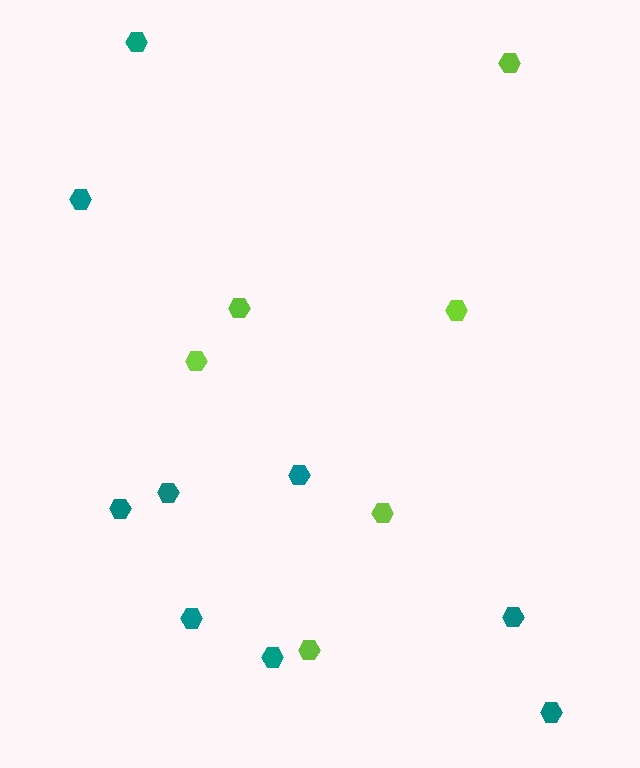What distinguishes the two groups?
There are 2 groups: one group of lime hexagons (6) and one group of teal hexagons (9).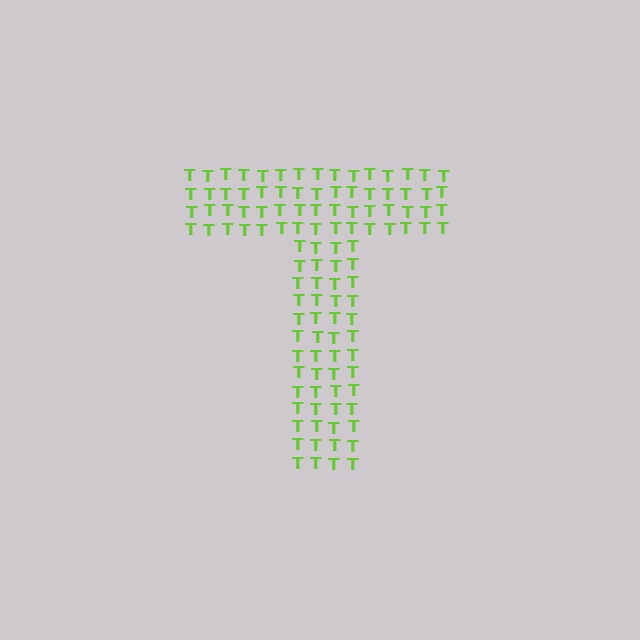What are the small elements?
The small elements are letter T's.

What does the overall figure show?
The overall figure shows the letter T.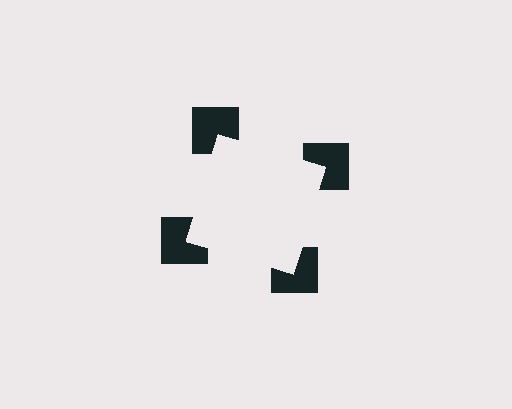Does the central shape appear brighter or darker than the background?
It typically appears slightly brighter than the background, even though no actual brightness change is drawn.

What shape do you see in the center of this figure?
An illusory square — its edges are inferred from the aligned wedge cuts in the notched squares, not physically drawn.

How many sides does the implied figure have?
4 sides.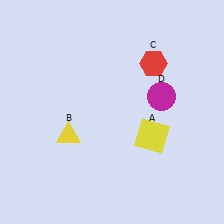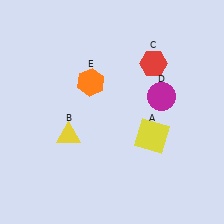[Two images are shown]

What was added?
An orange hexagon (E) was added in Image 2.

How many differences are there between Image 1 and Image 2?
There is 1 difference between the two images.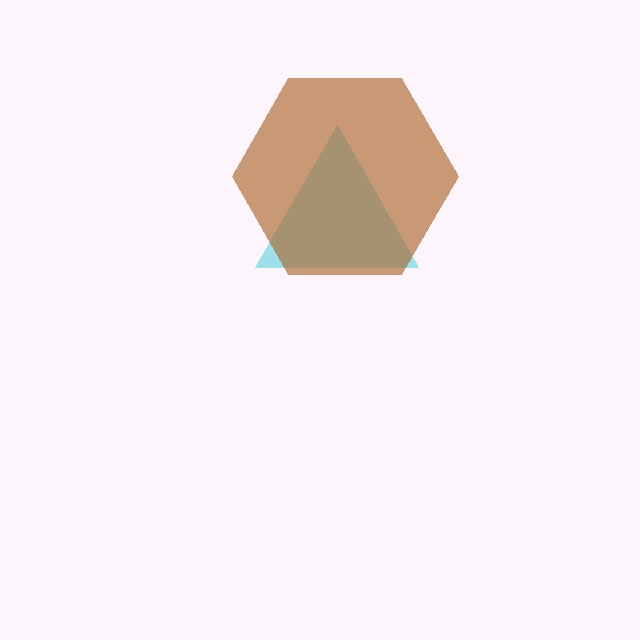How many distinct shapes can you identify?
There are 2 distinct shapes: a cyan triangle, a brown hexagon.